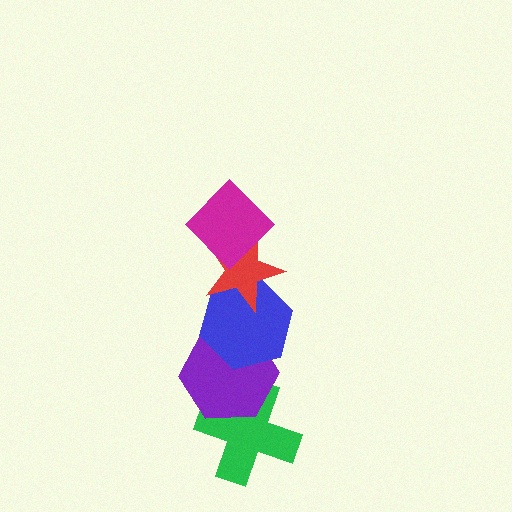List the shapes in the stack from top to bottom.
From top to bottom: the magenta diamond, the red star, the blue hexagon, the purple hexagon, the green cross.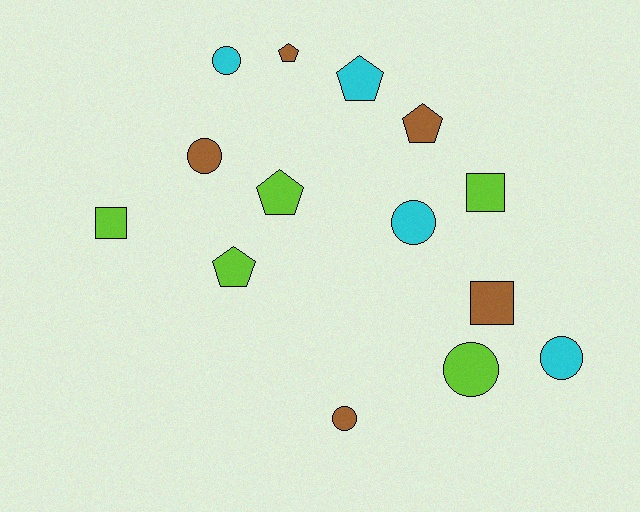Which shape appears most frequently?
Circle, with 6 objects.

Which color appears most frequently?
Brown, with 5 objects.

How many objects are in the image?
There are 14 objects.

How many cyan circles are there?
There are 3 cyan circles.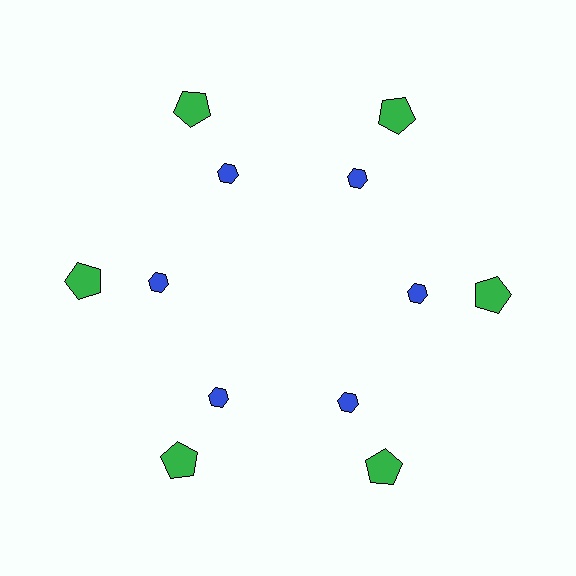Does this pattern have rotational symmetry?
Yes, this pattern has 6-fold rotational symmetry. It looks the same after rotating 60 degrees around the center.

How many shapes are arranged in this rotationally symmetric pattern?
There are 12 shapes, arranged in 6 groups of 2.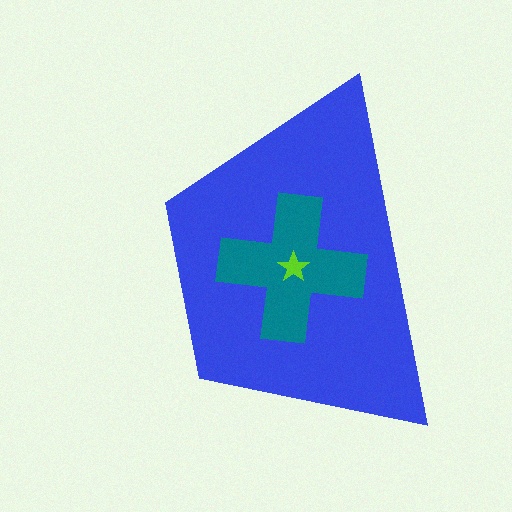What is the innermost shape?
The lime star.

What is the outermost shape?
The blue trapezoid.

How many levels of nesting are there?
3.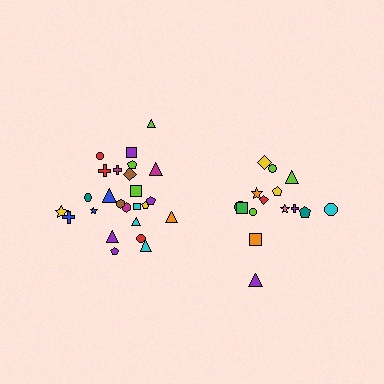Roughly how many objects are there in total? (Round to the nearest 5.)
Roughly 40 objects in total.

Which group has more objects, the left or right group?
The left group.